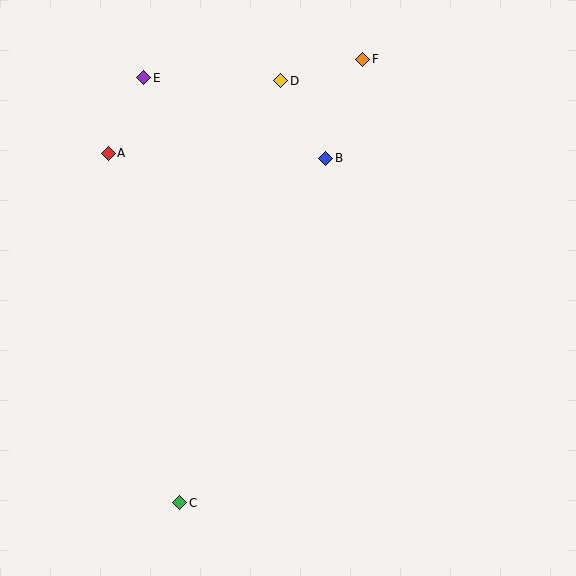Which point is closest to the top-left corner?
Point E is closest to the top-left corner.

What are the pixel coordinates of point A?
Point A is at (108, 153).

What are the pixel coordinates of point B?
Point B is at (326, 158).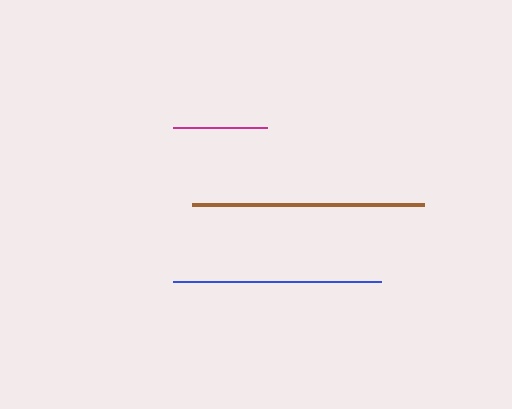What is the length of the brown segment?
The brown segment is approximately 232 pixels long.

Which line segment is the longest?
The brown line is the longest at approximately 232 pixels.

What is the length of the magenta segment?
The magenta segment is approximately 94 pixels long.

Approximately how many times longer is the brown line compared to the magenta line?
The brown line is approximately 2.5 times the length of the magenta line.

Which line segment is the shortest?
The magenta line is the shortest at approximately 94 pixels.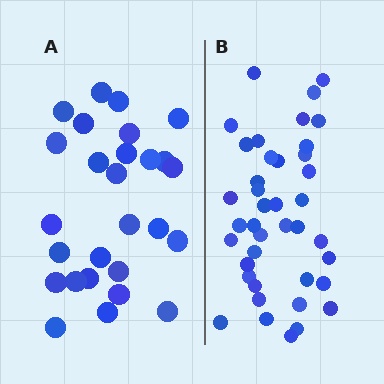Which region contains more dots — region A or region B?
Region B (the right region) has more dots.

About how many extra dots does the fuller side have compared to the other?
Region B has approximately 15 more dots than region A.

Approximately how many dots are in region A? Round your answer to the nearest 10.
About 30 dots. (The exact count is 27, which rounds to 30.)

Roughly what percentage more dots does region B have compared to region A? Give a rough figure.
About 50% more.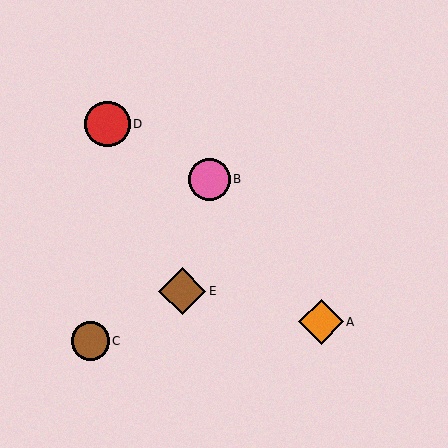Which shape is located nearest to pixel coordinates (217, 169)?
The pink circle (labeled B) at (209, 179) is nearest to that location.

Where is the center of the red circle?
The center of the red circle is at (108, 124).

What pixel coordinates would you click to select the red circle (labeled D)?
Click at (108, 124) to select the red circle D.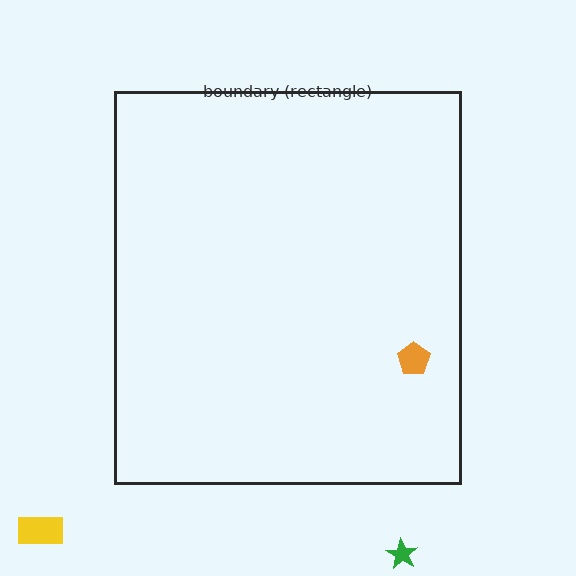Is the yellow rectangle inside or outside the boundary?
Outside.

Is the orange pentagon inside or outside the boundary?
Inside.